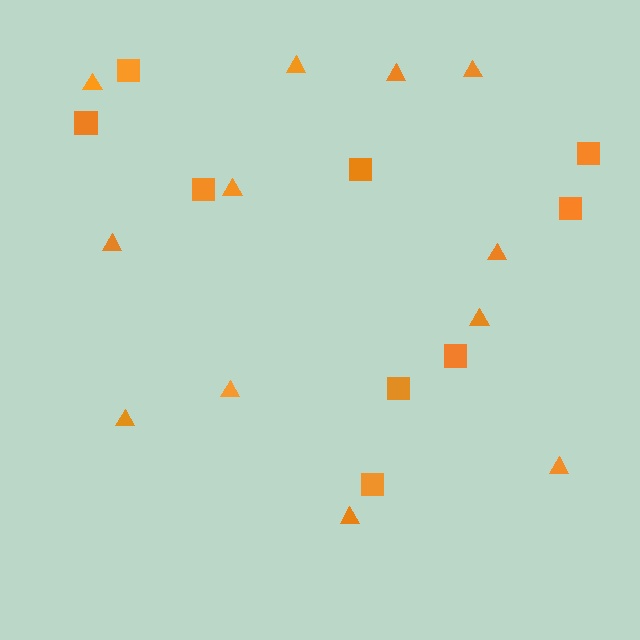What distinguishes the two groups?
There are 2 groups: one group of squares (9) and one group of triangles (12).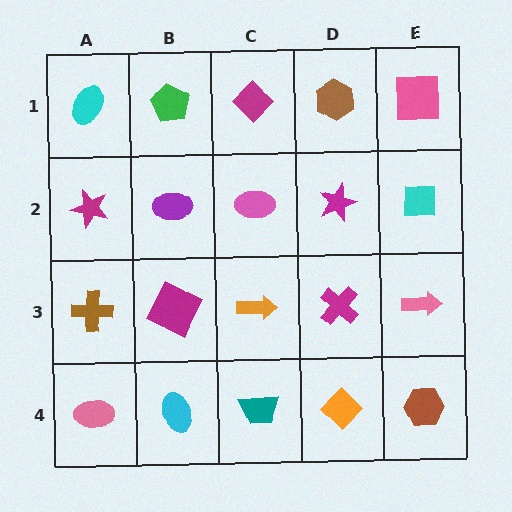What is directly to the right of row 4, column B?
A teal trapezoid.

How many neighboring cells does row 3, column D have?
4.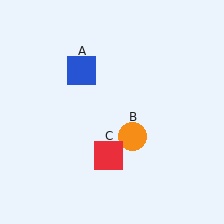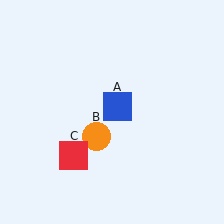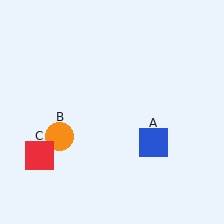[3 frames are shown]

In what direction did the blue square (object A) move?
The blue square (object A) moved down and to the right.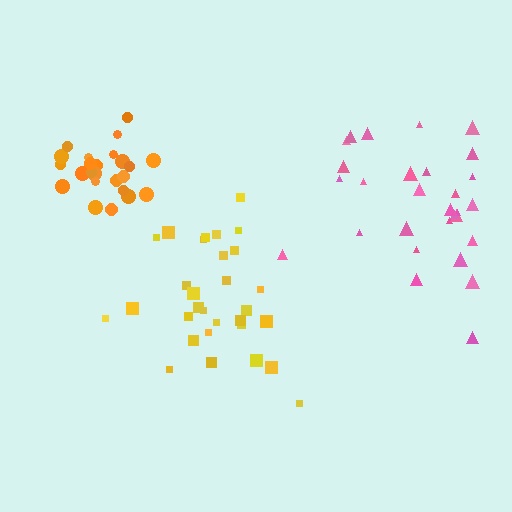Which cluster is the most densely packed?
Orange.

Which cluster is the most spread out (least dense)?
Pink.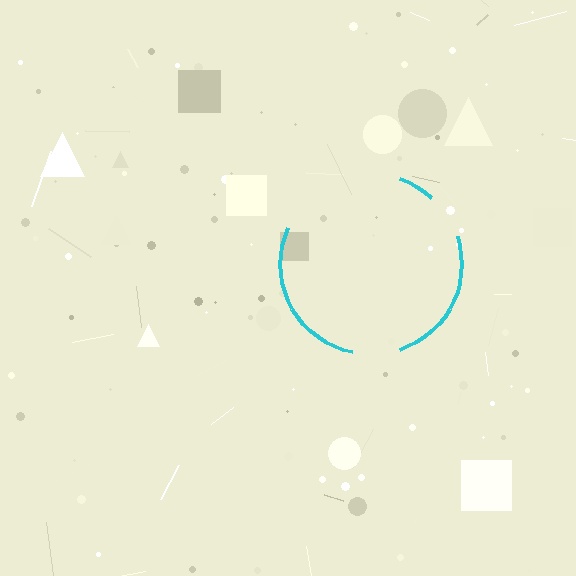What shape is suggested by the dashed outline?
The dashed outline suggests a circle.